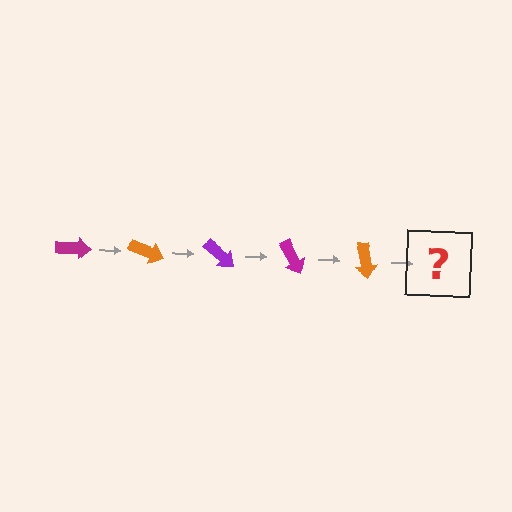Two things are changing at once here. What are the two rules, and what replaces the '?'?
The two rules are that it rotates 20 degrees each step and the color cycles through magenta, orange, and purple. The '?' should be a purple arrow, rotated 100 degrees from the start.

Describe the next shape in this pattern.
It should be a purple arrow, rotated 100 degrees from the start.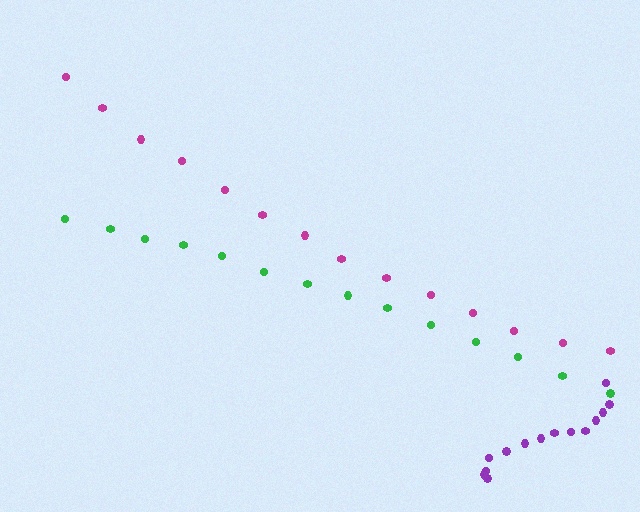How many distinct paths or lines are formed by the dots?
There are 3 distinct paths.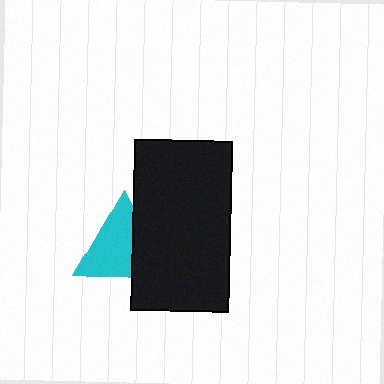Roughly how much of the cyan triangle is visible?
Most of it is visible (roughly 67%).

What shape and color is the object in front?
The object in front is a black rectangle.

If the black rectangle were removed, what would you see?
You would see the complete cyan triangle.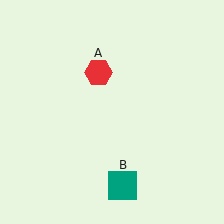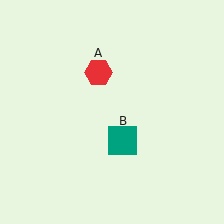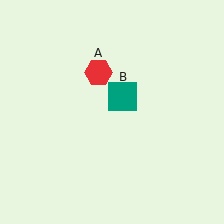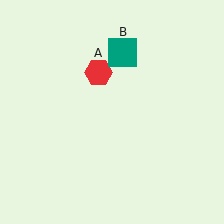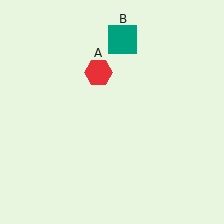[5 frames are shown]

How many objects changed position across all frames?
1 object changed position: teal square (object B).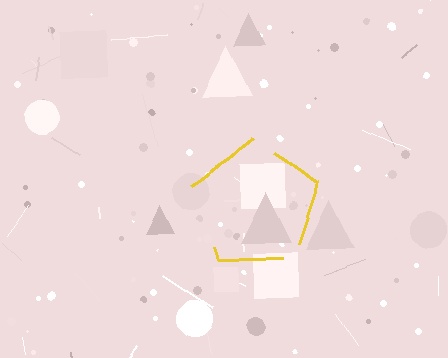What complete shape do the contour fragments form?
The contour fragments form a pentagon.